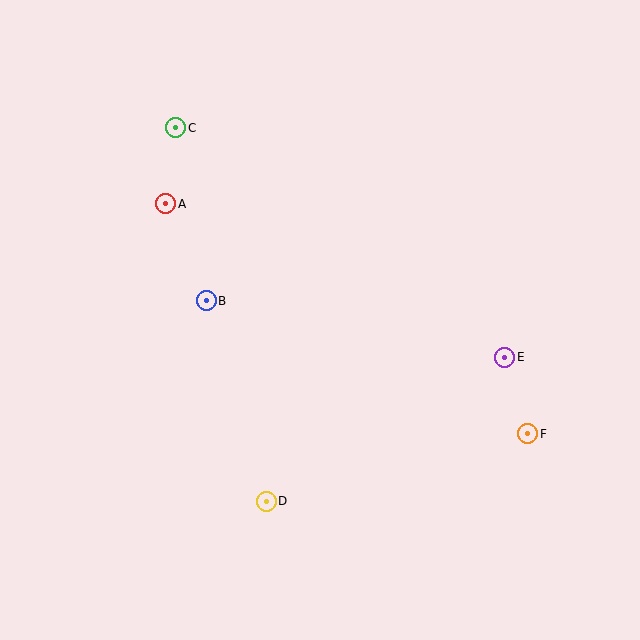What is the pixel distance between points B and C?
The distance between B and C is 176 pixels.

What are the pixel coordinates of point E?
Point E is at (505, 357).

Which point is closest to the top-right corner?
Point E is closest to the top-right corner.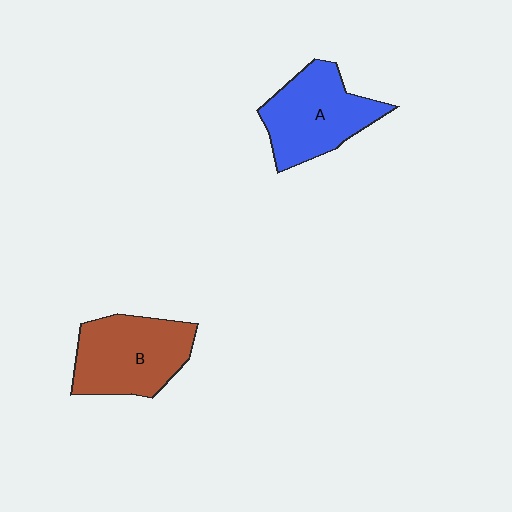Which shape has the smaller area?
Shape A (blue).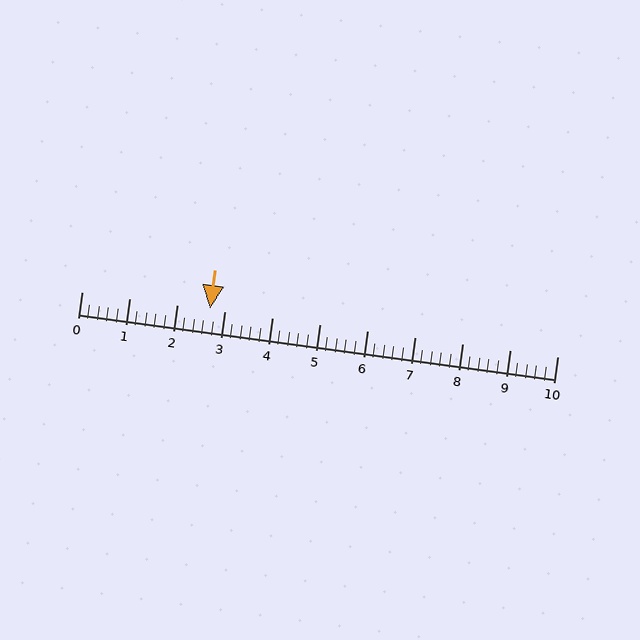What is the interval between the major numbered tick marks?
The major tick marks are spaced 1 units apart.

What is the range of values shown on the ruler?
The ruler shows values from 0 to 10.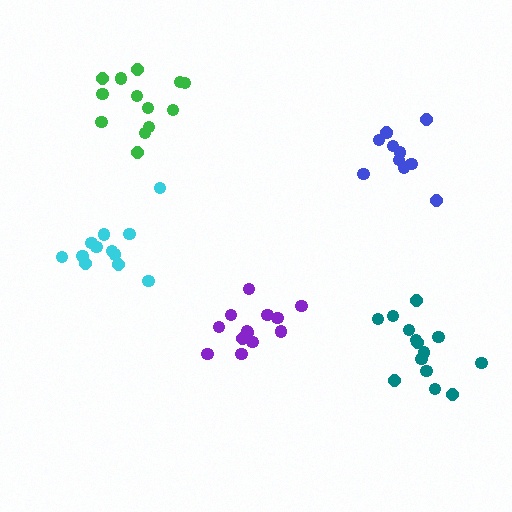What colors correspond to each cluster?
The clusters are colored: green, blue, purple, cyan, teal.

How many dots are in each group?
Group 1: 13 dots, Group 2: 11 dots, Group 3: 13 dots, Group 4: 12 dots, Group 5: 14 dots (63 total).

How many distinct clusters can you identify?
There are 5 distinct clusters.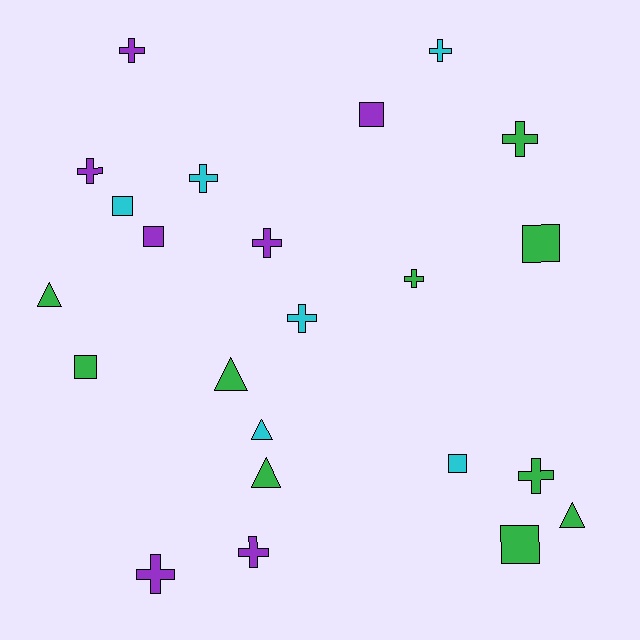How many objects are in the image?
There are 23 objects.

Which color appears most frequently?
Green, with 10 objects.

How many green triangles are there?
There are 4 green triangles.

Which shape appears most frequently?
Cross, with 11 objects.